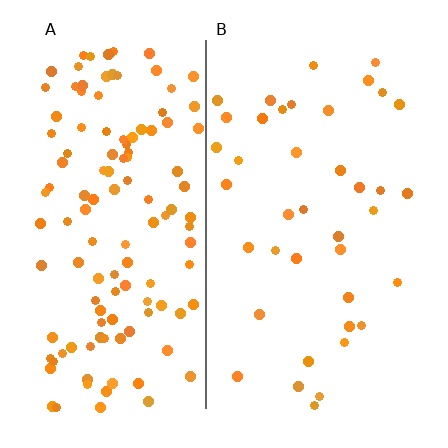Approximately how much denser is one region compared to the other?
Approximately 3.1× — region A over region B.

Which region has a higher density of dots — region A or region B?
A (the left).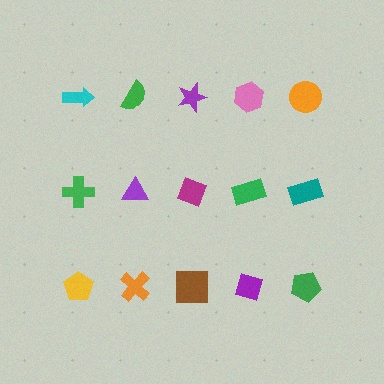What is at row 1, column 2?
A green semicircle.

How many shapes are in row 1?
5 shapes.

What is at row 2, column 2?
A purple triangle.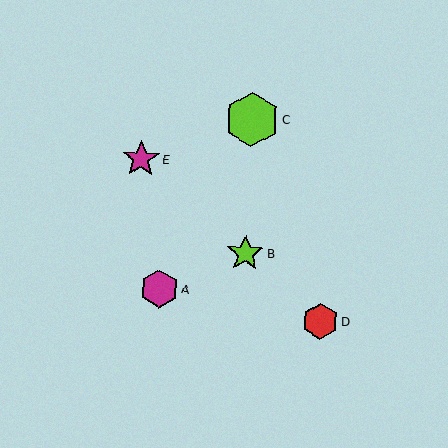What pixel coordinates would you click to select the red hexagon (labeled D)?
Click at (320, 321) to select the red hexagon D.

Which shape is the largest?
The lime hexagon (labeled C) is the largest.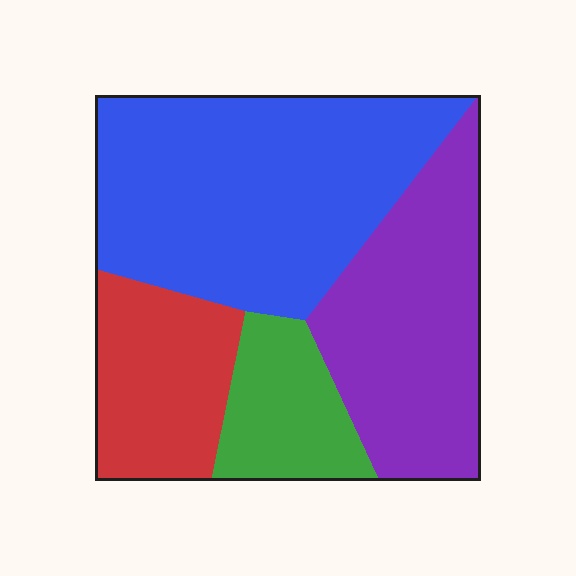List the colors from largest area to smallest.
From largest to smallest: blue, purple, red, green.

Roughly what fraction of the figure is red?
Red covers roughly 15% of the figure.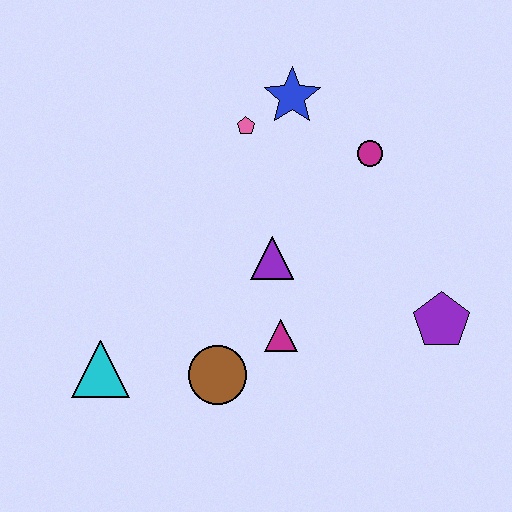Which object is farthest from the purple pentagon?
The cyan triangle is farthest from the purple pentagon.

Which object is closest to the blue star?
The pink pentagon is closest to the blue star.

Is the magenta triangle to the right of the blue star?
No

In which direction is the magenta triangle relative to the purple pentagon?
The magenta triangle is to the left of the purple pentagon.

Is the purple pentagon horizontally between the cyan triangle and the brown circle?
No